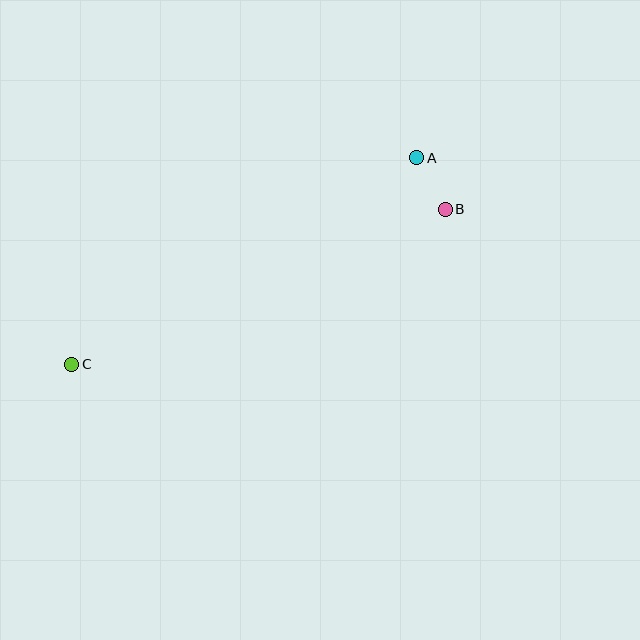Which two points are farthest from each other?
Points B and C are farthest from each other.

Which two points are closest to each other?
Points A and B are closest to each other.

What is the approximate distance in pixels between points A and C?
The distance between A and C is approximately 402 pixels.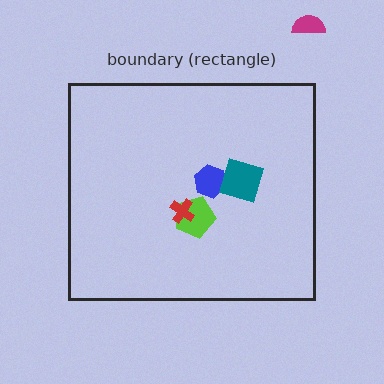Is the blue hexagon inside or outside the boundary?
Inside.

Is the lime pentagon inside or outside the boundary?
Inside.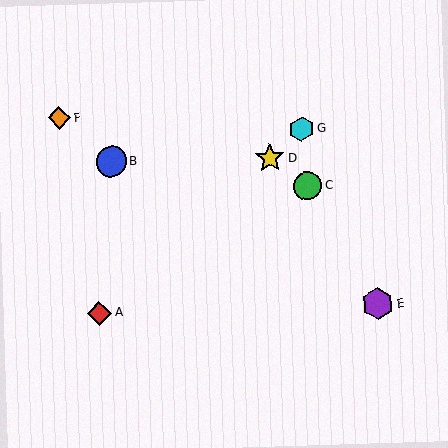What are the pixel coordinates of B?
Object B is at (111, 161).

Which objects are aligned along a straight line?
Objects A, D, G are aligned along a straight line.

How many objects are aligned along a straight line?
3 objects (A, D, G) are aligned along a straight line.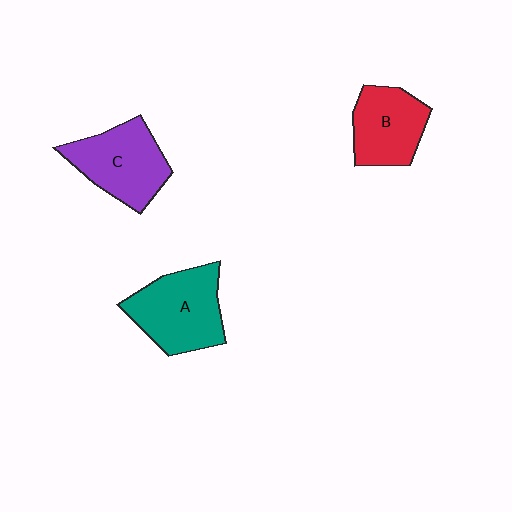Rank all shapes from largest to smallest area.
From largest to smallest: A (teal), C (purple), B (red).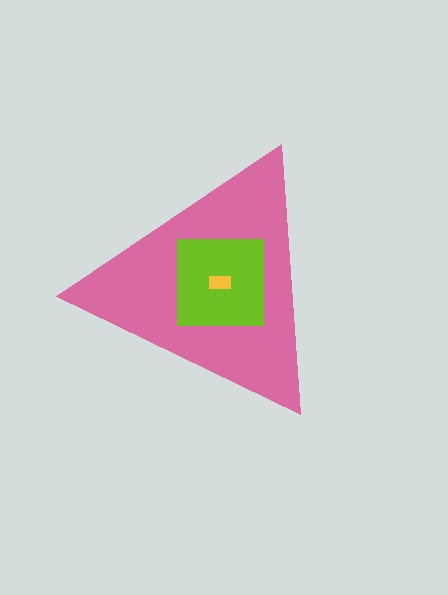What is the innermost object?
The yellow rectangle.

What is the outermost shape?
The pink triangle.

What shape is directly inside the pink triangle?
The lime square.